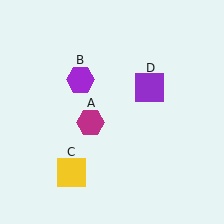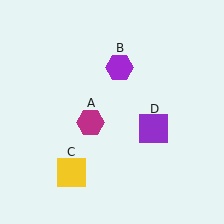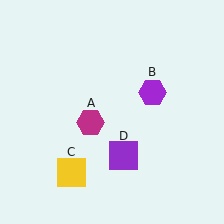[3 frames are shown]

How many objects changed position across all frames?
2 objects changed position: purple hexagon (object B), purple square (object D).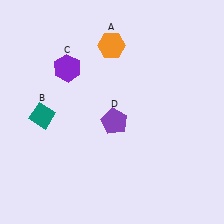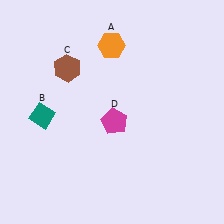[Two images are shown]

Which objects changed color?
C changed from purple to brown. D changed from purple to magenta.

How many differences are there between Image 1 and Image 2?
There are 2 differences between the two images.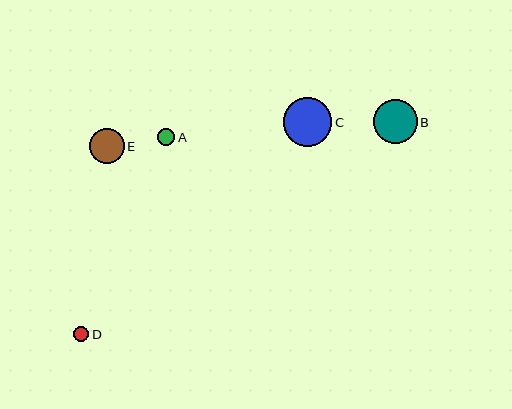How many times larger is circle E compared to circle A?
Circle E is approximately 2.0 times the size of circle A.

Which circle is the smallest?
Circle D is the smallest with a size of approximately 15 pixels.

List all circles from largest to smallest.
From largest to smallest: C, B, E, A, D.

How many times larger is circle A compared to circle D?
Circle A is approximately 1.1 times the size of circle D.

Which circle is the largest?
Circle C is the largest with a size of approximately 49 pixels.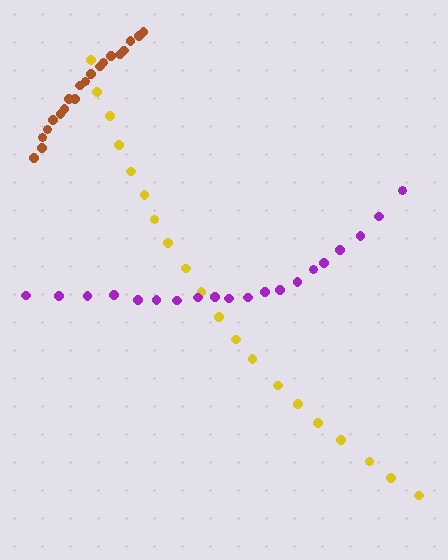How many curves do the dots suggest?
There are 3 distinct paths.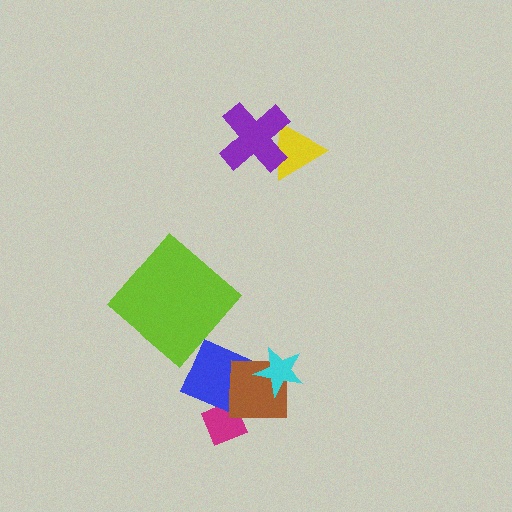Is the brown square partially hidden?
Yes, it is partially covered by another shape.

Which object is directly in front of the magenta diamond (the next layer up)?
The blue diamond is directly in front of the magenta diamond.